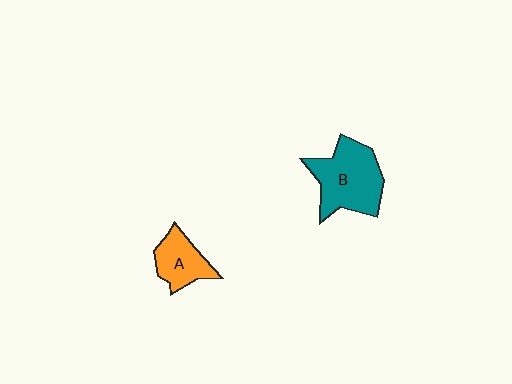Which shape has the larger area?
Shape B (teal).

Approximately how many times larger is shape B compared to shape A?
Approximately 1.8 times.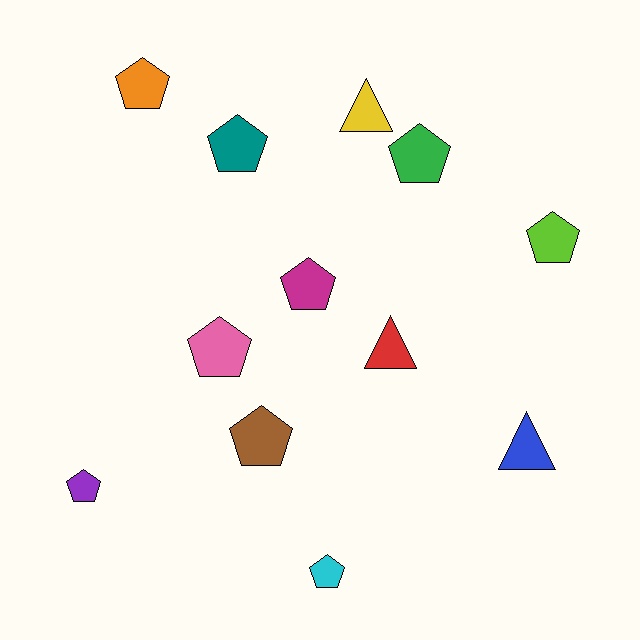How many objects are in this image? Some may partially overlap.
There are 12 objects.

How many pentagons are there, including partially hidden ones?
There are 9 pentagons.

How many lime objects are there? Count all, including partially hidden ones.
There is 1 lime object.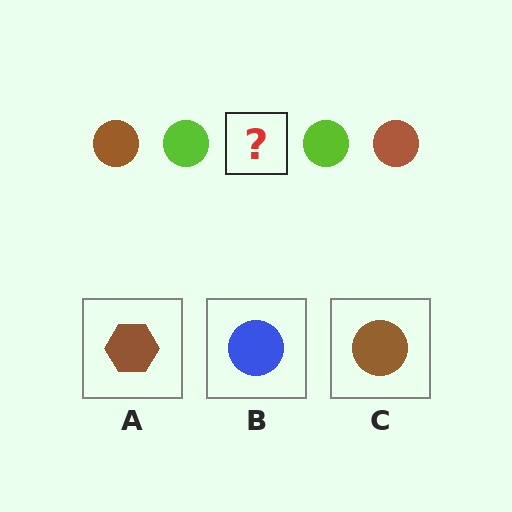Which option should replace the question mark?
Option C.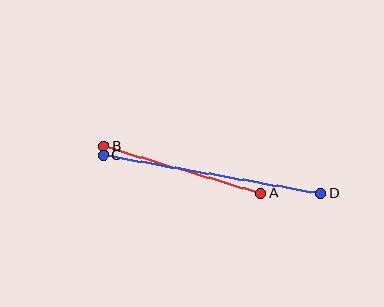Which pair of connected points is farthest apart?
Points C and D are farthest apart.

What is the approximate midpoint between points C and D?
The midpoint is at approximately (212, 174) pixels.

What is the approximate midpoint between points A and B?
The midpoint is at approximately (182, 170) pixels.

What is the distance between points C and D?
The distance is approximately 221 pixels.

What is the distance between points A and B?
The distance is approximately 164 pixels.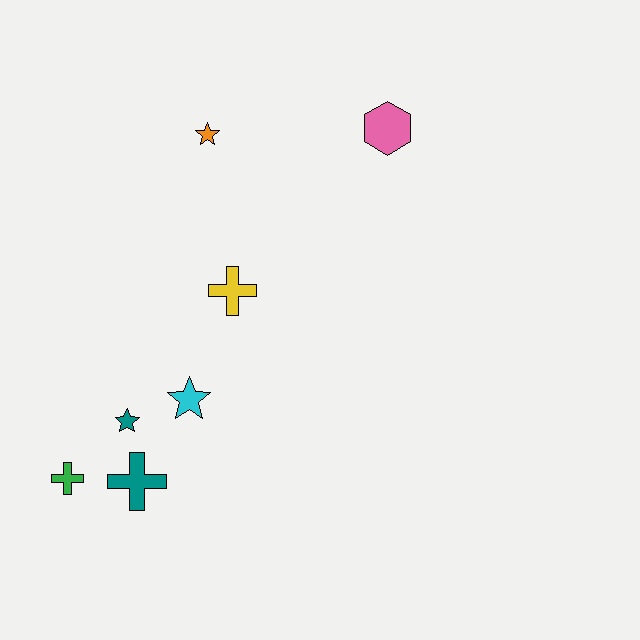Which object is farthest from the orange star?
The green cross is farthest from the orange star.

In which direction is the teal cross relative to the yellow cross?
The teal cross is below the yellow cross.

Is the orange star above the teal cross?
Yes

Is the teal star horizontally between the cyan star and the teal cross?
No